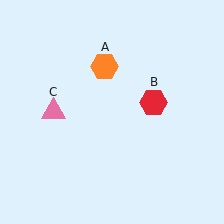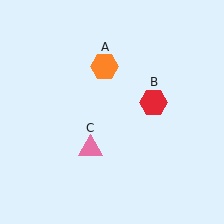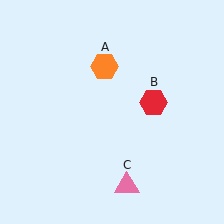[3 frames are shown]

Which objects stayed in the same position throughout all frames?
Orange hexagon (object A) and red hexagon (object B) remained stationary.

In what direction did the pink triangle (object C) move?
The pink triangle (object C) moved down and to the right.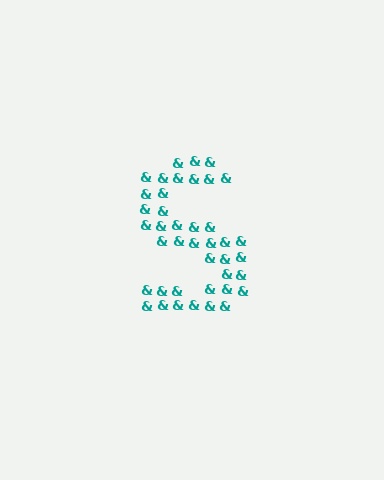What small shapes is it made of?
It is made of small ampersands.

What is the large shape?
The large shape is the letter S.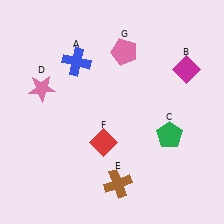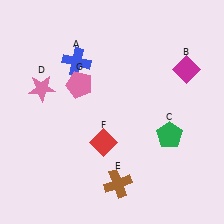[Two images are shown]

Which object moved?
The pink pentagon (G) moved left.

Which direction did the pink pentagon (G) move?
The pink pentagon (G) moved left.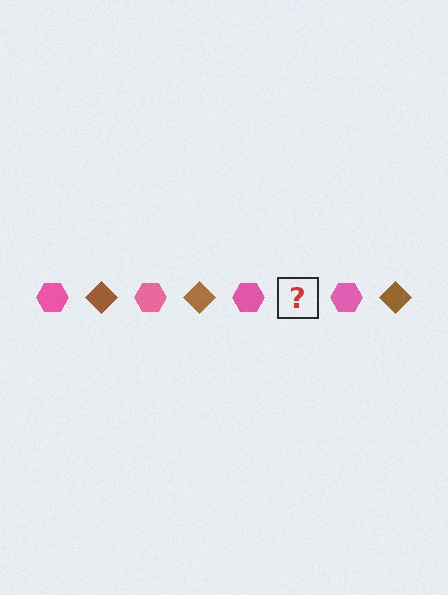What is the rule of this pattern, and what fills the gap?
The rule is that the pattern alternates between pink hexagon and brown diamond. The gap should be filled with a brown diamond.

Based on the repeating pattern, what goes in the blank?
The blank should be a brown diamond.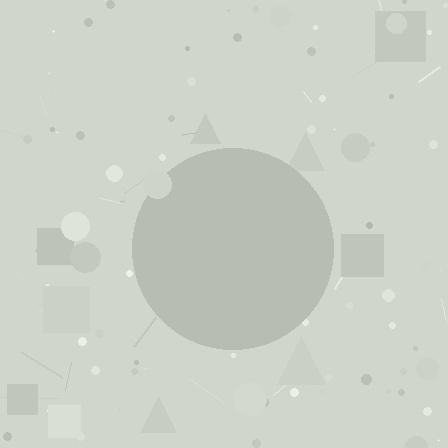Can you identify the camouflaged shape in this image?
The camouflaged shape is a circle.